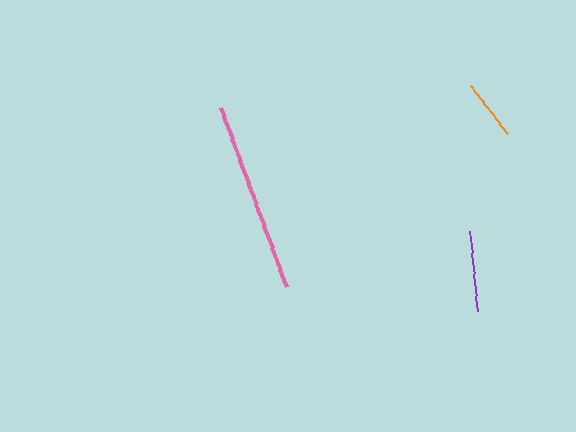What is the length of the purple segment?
The purple segment is approximately 79 pixels long.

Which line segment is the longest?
The pink line is the longest at approximately 191 pixels.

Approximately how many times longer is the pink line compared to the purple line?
The pink line is approximately 2.4 times the length of the purple line.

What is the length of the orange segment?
The orange segment is approximately 60 pixels long.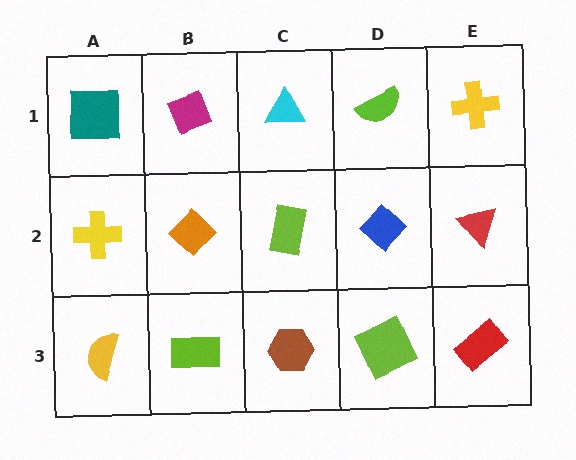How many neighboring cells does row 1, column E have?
2.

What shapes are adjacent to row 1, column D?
A blue diamond (row 2, column D), a cyan triangle (row 1, column C), a yellow cross (row 1, column E).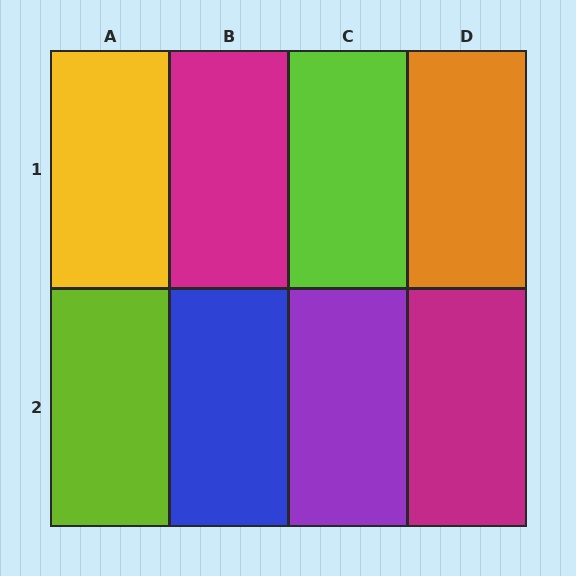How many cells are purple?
1 cell is purple.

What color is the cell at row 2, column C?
Purple.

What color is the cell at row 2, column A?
Lime.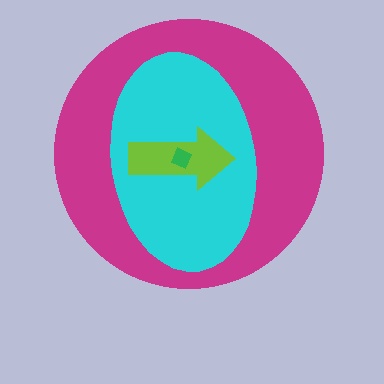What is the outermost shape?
The magenta circle.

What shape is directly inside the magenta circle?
The cyan ellipse.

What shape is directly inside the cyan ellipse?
The lime arrow.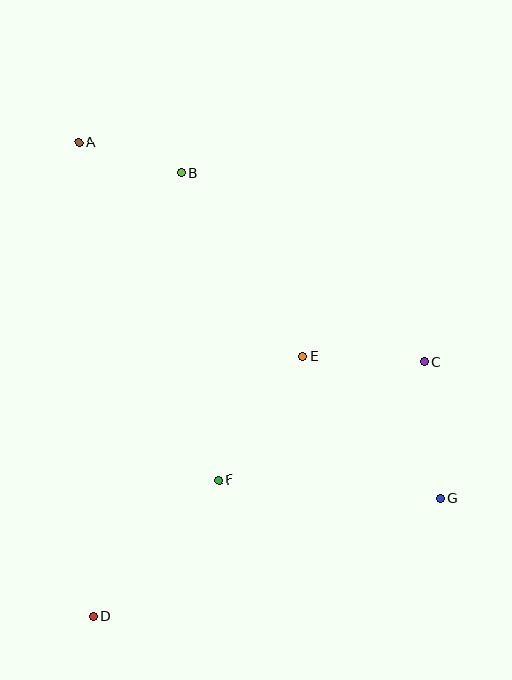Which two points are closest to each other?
Points A and B are closest to each other.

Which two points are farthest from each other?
Points A and G are farthest from each other.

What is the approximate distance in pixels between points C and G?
The distance between C and G is approximately 137 pixels.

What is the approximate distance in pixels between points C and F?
The distance between C and F is approximately 238 pixels.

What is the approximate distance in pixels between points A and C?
The distance between A and C is approximately 409 pixels.